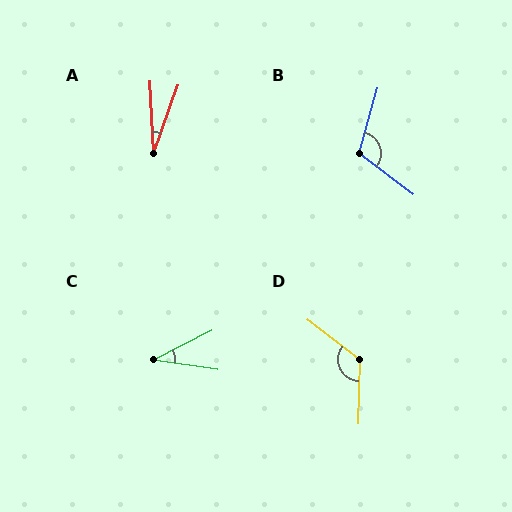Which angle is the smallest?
A, at approximately 22 degrees.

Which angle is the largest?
D, at approximately 127 degrees.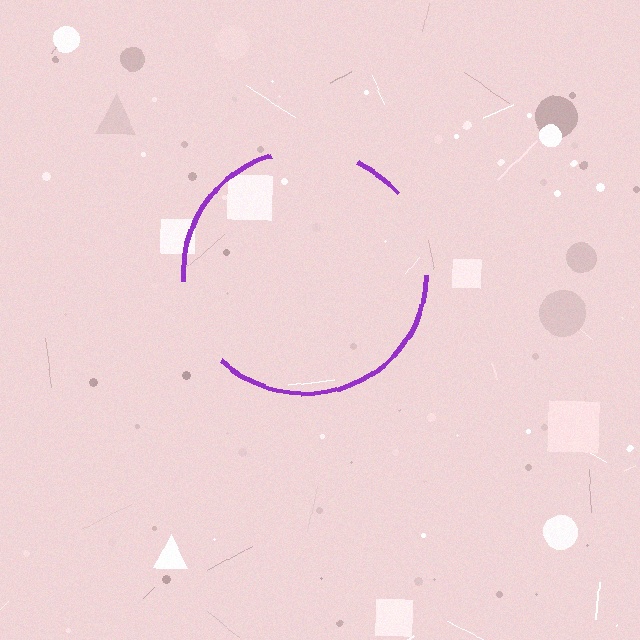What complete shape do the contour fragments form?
The contour fragments form a circle.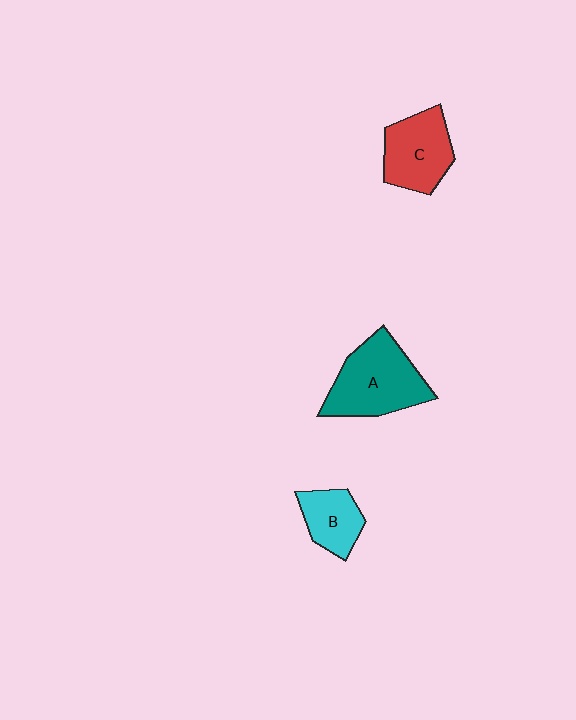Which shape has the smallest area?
Shape B (cyan).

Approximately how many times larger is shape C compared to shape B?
Approximately 1.4 times.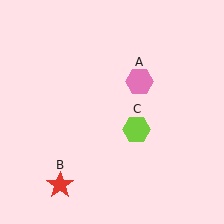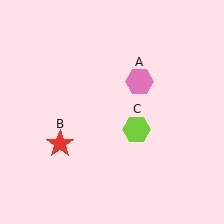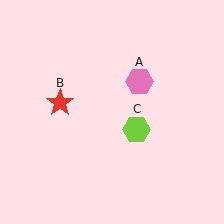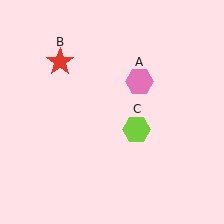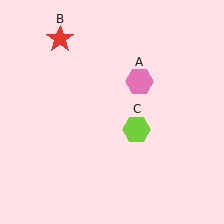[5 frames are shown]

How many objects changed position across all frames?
1 object changed position: red star (object B).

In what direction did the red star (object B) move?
The red star (object B) moved up.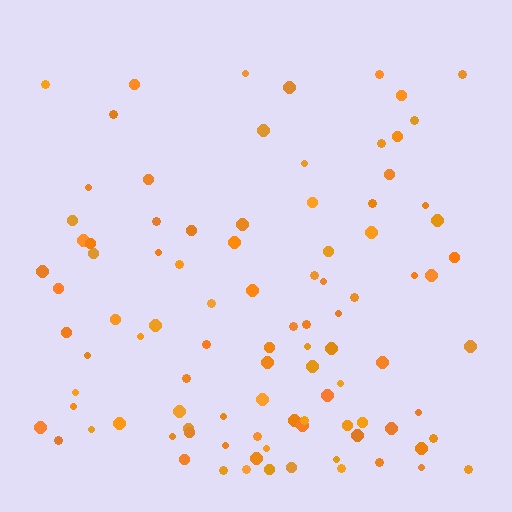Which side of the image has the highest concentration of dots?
The bottom.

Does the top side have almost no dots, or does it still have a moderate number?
Still a moderate number, just noticeably fewer than the bottom.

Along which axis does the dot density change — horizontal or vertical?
Vertical.